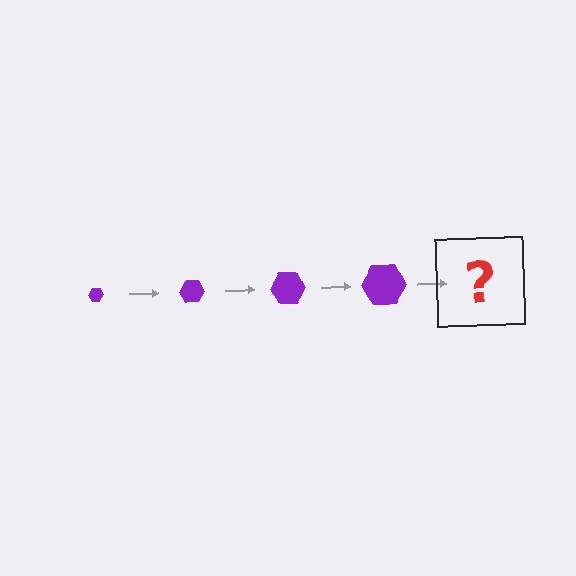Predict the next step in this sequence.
The next step is a purple hexagon, larger than the previous one.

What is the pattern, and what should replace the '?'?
The pattern is that the hexagon gets progressively larger each step. The '?' should be a purple hexagon, larger than the previous one.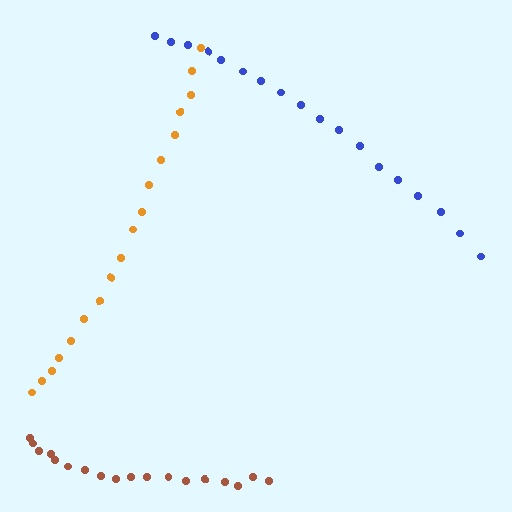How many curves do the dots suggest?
There are 3 distinct paths.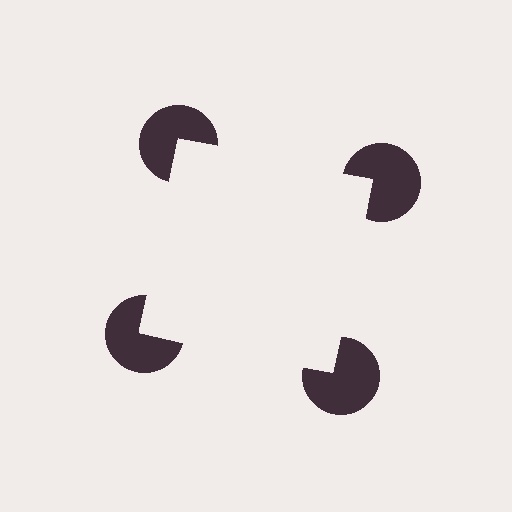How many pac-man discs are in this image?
There are 4 — one at each vertex of the illusory square.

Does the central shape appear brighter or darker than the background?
It typically appears slightly brighter than the background, even though no actual brightness change is drawn.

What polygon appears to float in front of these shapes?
An illusory square — its edges are inferred from the aligned wedge cuts in the pac-man discs, not physically drawn.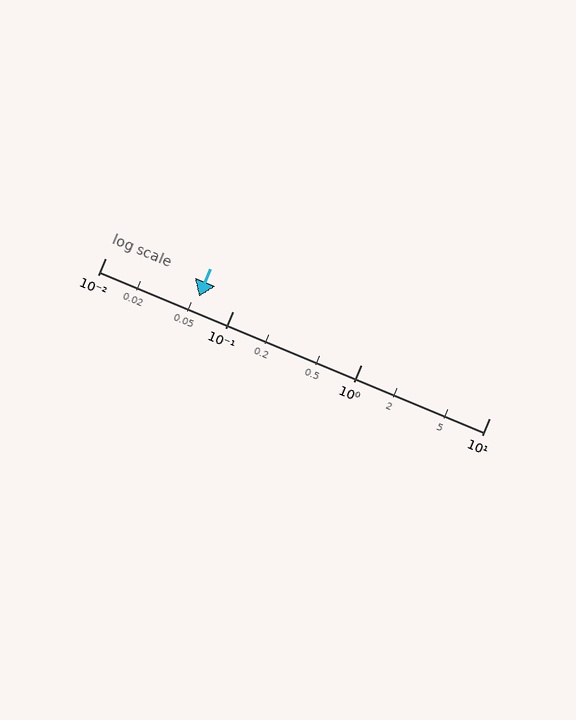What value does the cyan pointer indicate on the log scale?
The pointer indicates approximately 0.054.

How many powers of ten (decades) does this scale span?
The scale spans 3 decades, from 0.01 to 10.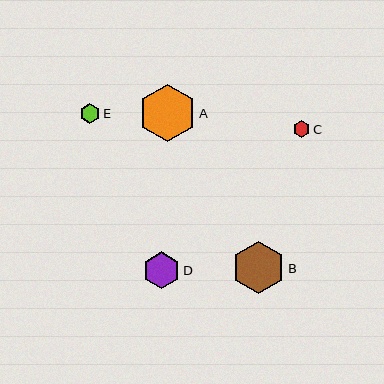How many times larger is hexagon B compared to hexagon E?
Hexagon B is approximately 2.7 times the size of hexagon E.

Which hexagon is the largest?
Hexagon A is the largest with a size of approximately 57 pixels.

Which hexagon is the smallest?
Hexagon C is the smallest with a size of approximately 16 pixels.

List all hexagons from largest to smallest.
From largest to smallest: A, B, D, E, C.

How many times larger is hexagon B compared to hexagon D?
Hexagon B is approximately 1.4 times the size of hexagon D.